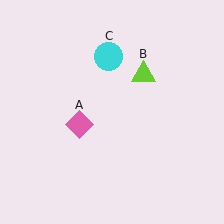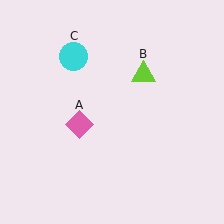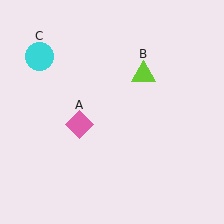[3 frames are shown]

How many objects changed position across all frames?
1 object changed position: cyan circle (object C).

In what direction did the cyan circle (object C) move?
The cyan circle (object C) moved left.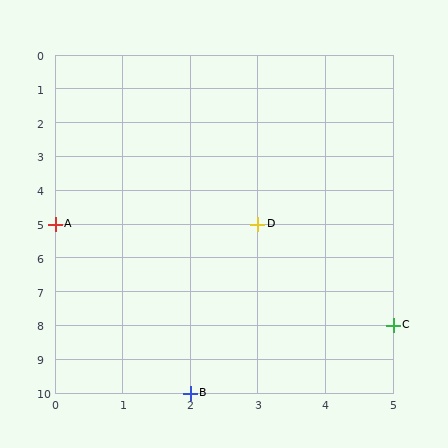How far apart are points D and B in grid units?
Points D and B are 1 column and 5 rows apart (about 5.1 grid units diagonally).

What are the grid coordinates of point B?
Point B is at grid coordinates (2, 10).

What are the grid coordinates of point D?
Point D is at grid coordinates (3, 5).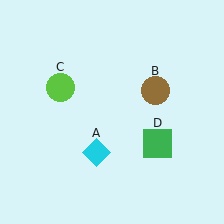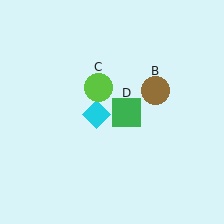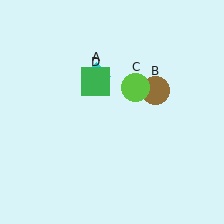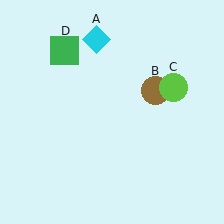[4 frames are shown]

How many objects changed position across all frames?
3 objects changed position: cyan diamond (object A), lime circle (object C), green square (object D).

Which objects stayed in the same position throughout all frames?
Brown circle (object B) remained stationary.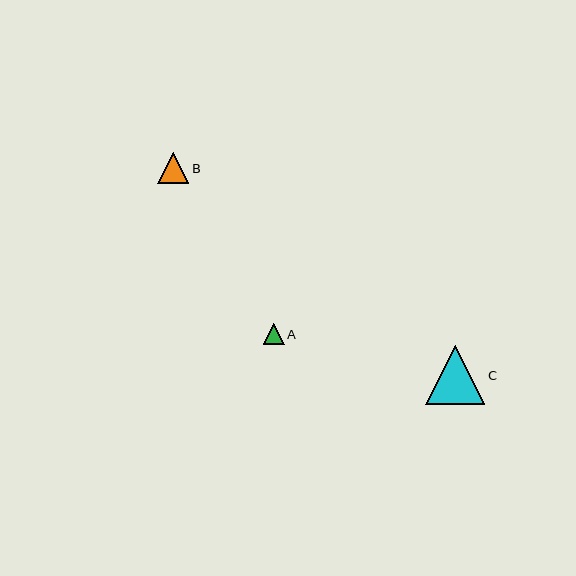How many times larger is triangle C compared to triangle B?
Triangle C is approximately 1.9 times the size of triangle B.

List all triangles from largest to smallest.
From largest to smallest: C, B, A.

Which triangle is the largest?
Triangle C is the largest with a size of approximately 59 pixels.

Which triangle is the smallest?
Triangle A is the smallest with a size of approximately 21 pixels.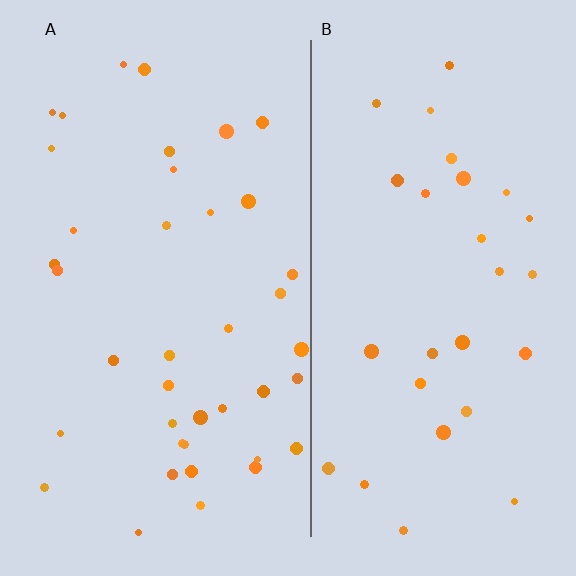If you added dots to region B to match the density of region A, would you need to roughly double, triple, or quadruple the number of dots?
Approximately double.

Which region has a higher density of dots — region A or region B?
A (the left).